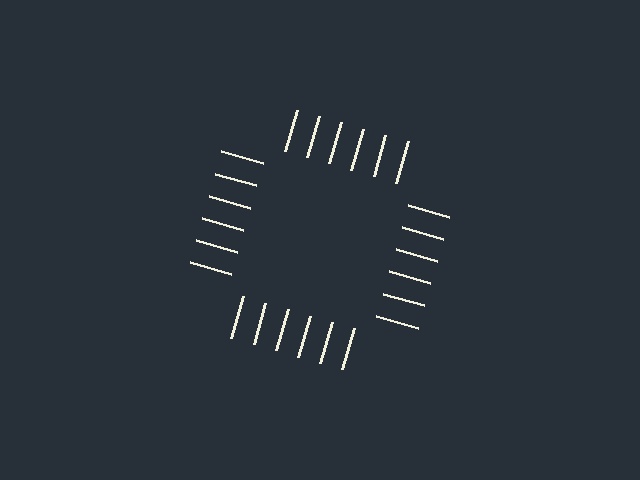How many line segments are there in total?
24 — 6 along each of the 4 edges.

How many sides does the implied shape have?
4 sides — the line-ends trace a square.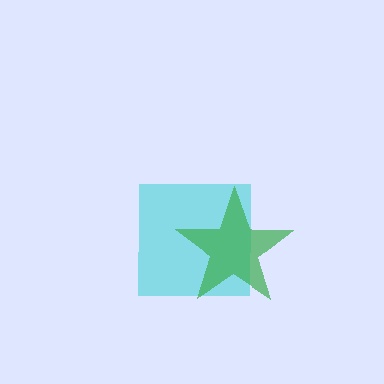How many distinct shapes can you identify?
There are 2 distinct shapes: a cyan square, a green star.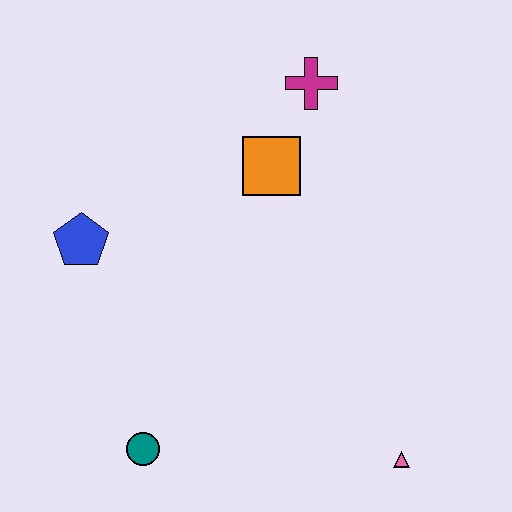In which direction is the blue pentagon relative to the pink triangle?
The blue pentagon is to the left of the pink triangle.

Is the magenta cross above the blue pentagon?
Yes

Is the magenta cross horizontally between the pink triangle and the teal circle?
Yes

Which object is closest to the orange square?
The magenta cross is closest to the orange square.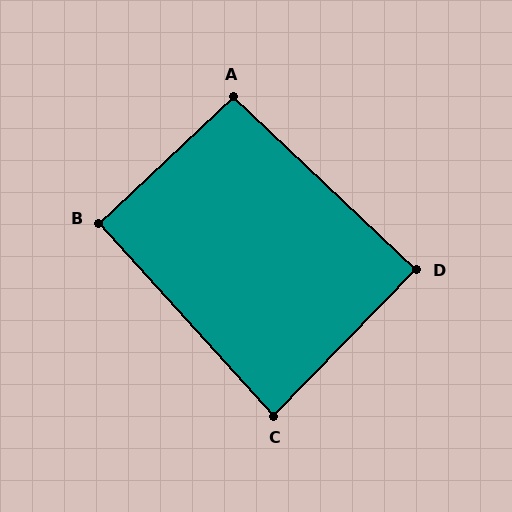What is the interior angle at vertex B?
Approximately 91 degrees (approximately right).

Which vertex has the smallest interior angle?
C, at approximately 86 degrees.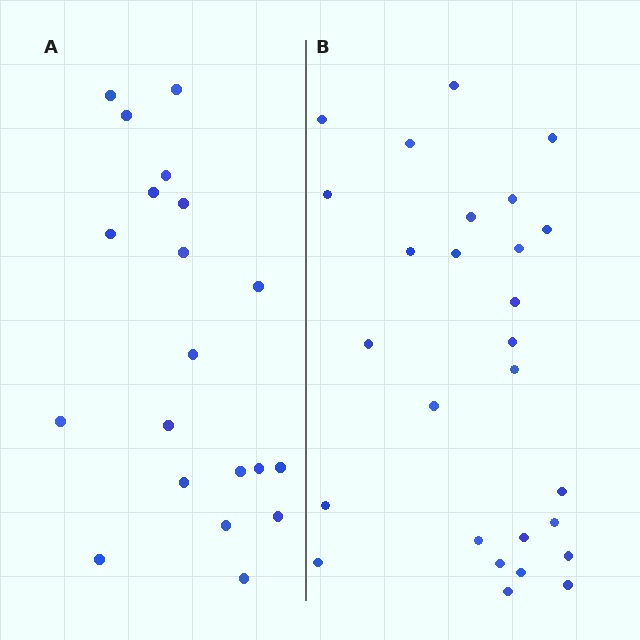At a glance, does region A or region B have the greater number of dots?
Region B (the right region) has more dots.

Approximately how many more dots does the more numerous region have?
Region B has roughly 8 or so more dots than region A.